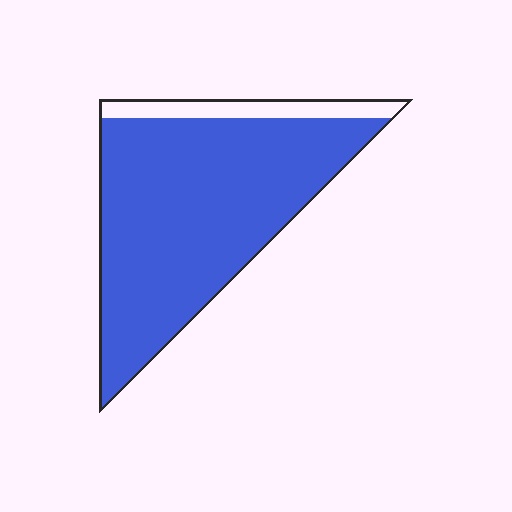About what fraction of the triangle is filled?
About seven eighths (7/8).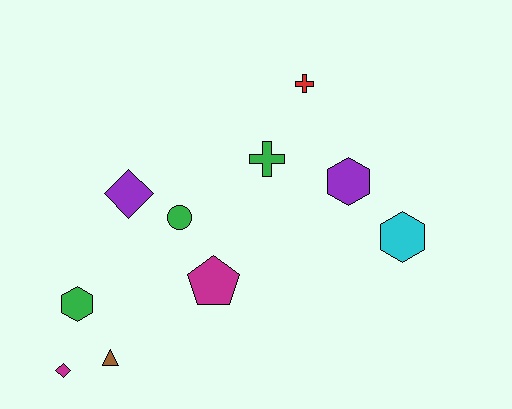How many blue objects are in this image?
There are no blue objects.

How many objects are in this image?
There are 10 objects.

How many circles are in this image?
There is 1 circle.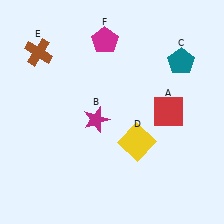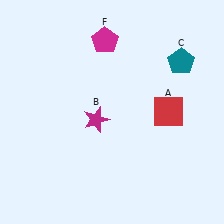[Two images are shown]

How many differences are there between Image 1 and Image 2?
There are 2 differences between the two images.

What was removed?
The brown cross (E), the yellow square (D) were removed in Image 2.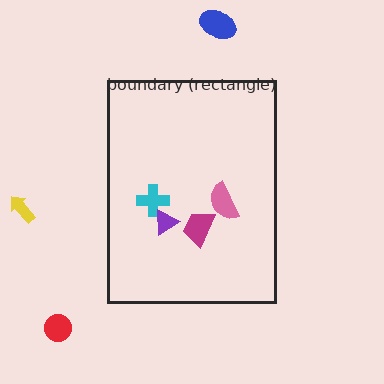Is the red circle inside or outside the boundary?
Outside.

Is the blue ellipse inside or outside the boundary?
Outside.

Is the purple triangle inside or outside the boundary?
Inside.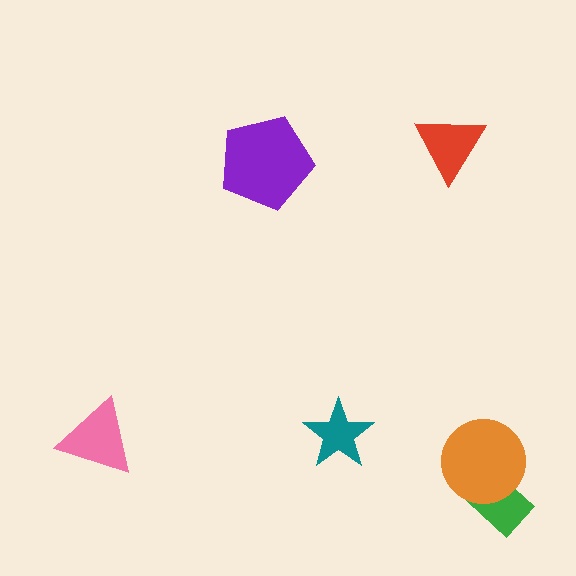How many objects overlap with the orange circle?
1 object overlaps with the orange circle.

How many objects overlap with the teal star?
0 objects overlap with the teal star.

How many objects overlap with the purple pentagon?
0 objects overlap with the purple pentagon.